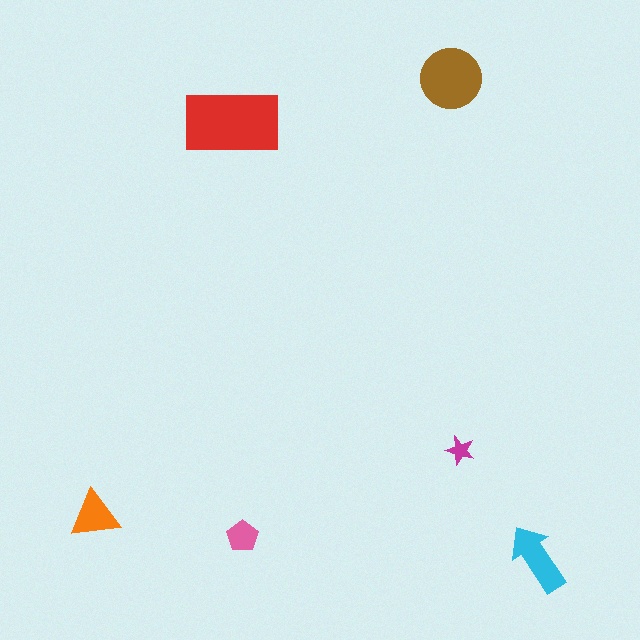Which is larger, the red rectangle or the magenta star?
The red rectangle.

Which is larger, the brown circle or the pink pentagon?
The brown circle.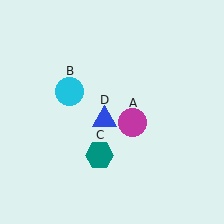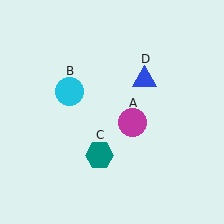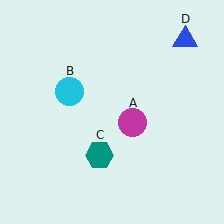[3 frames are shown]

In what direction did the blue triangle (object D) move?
The blue triangle (object D) moved up and to the right.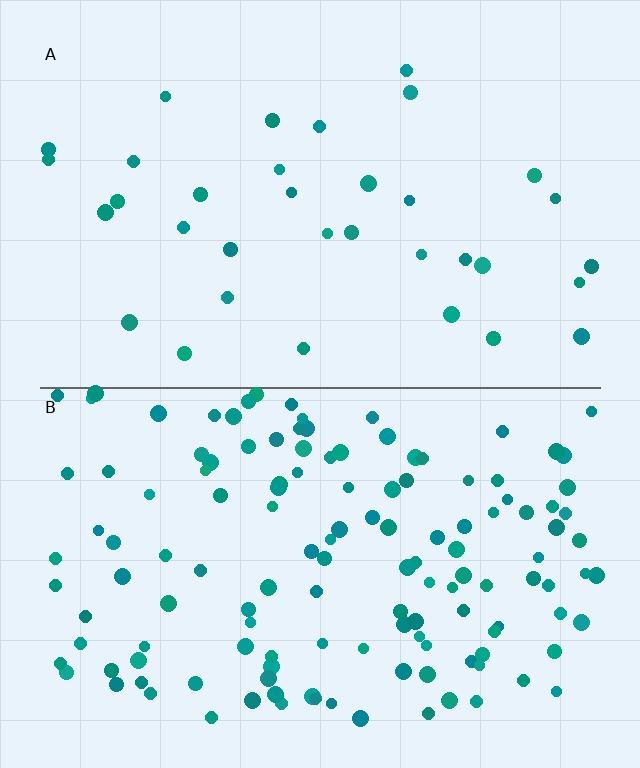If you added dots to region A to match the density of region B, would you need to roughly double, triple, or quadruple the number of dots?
Approximately quadruple.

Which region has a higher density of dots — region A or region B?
B (the bottom).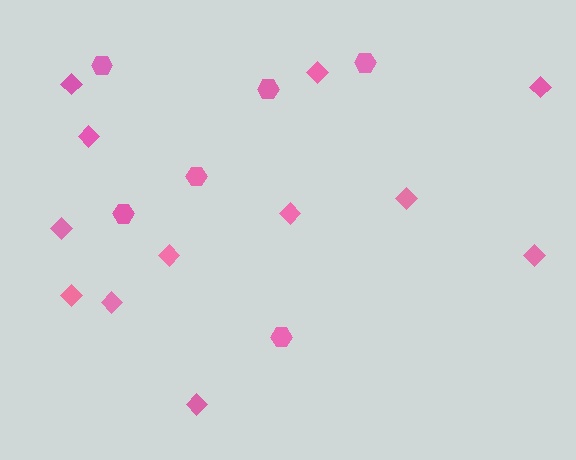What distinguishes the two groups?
There are 2 groups: one group of hexagons (6) and one group of diamonds (12).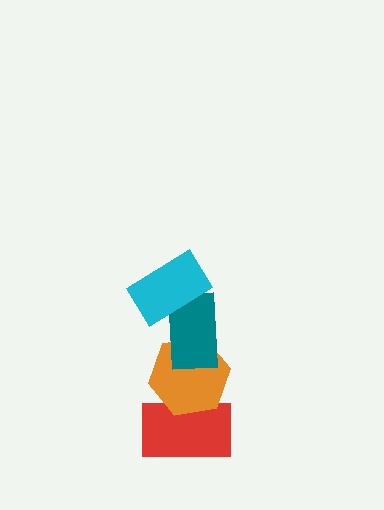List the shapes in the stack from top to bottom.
From top to bottom: the cyan rectangle, the teal rectangle, the orange hexagon, the red rectangle.